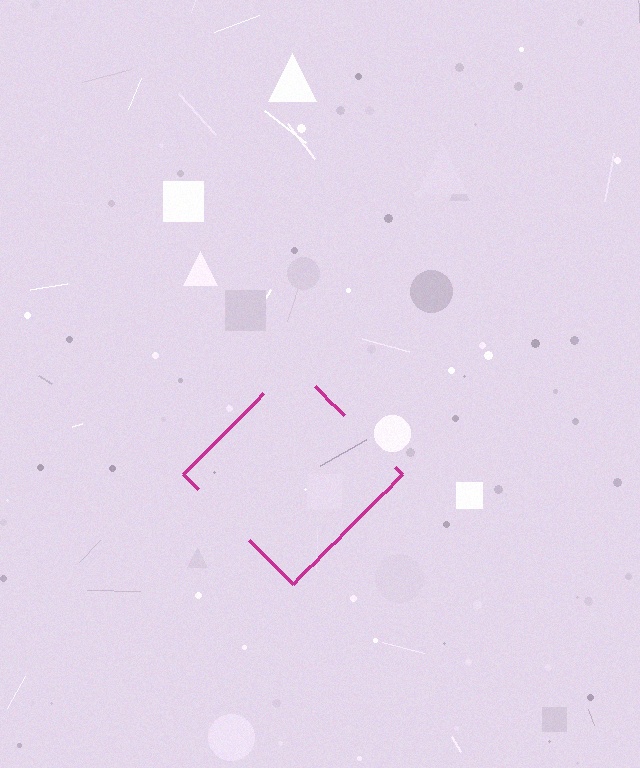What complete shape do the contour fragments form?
The contour fragments form a diamond.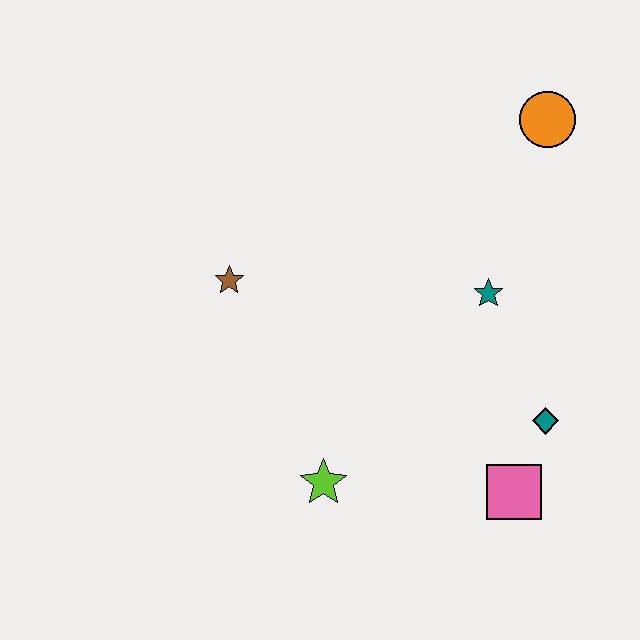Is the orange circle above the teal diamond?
Yes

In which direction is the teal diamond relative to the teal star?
The teal diamond is below the teal star.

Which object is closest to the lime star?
The pink square is closest to the lime star.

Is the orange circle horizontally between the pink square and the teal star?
No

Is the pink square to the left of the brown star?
No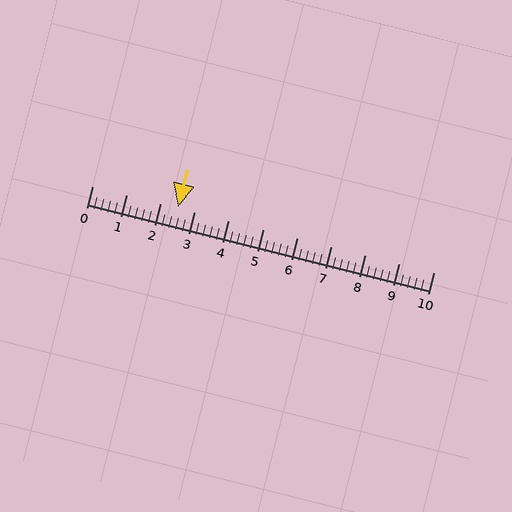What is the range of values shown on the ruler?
The ruler shows values from 0 to 10.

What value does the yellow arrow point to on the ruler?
The yellow arrow points to approximately 2.5.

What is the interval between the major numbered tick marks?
The major tick marks are spaced 1 units apart.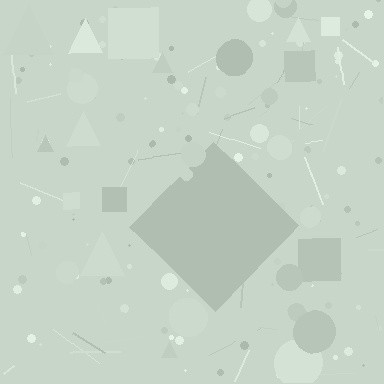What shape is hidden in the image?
A diamond is hidden in the image.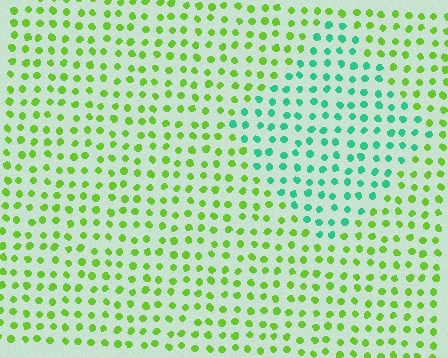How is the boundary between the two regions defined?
The boundary is defined purely by a slight shift in hue (about 59 degrees). Spacing, size, and orientation are identical on both sides.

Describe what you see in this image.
The image is filled with small lime elements in a uniform arrangement. A diamond-shaped region is visible where the elements are tinted to a slightly different hue, forming a subtle color boundary.